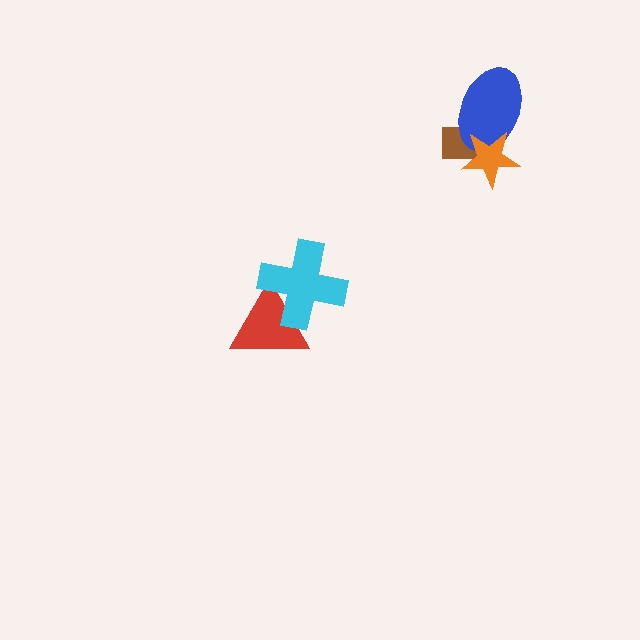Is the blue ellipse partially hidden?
Yes, it is partially covered by another shape.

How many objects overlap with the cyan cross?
1 object overlaps with the cyan cross.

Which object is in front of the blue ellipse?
The orange star is in front of the blue ellipse.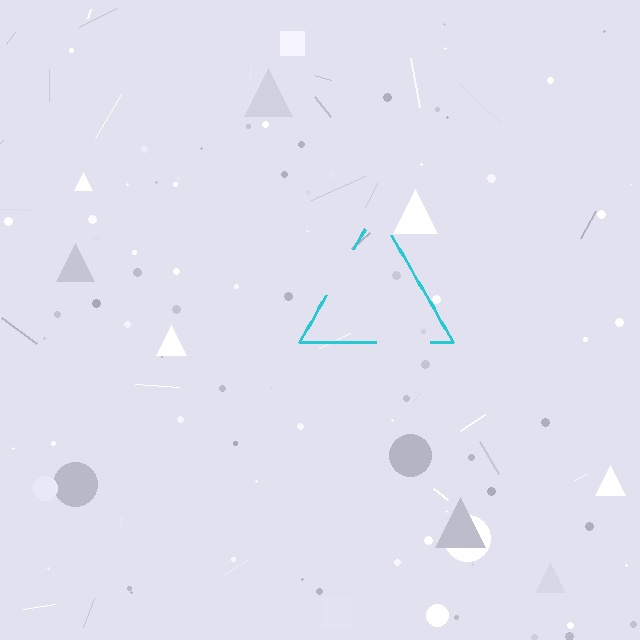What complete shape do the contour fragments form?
The contour fragments form a triangle.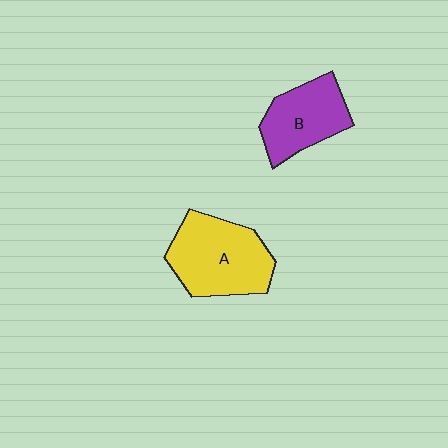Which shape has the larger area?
Shape A (yellow).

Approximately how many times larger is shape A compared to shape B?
Approximately 1.4 times.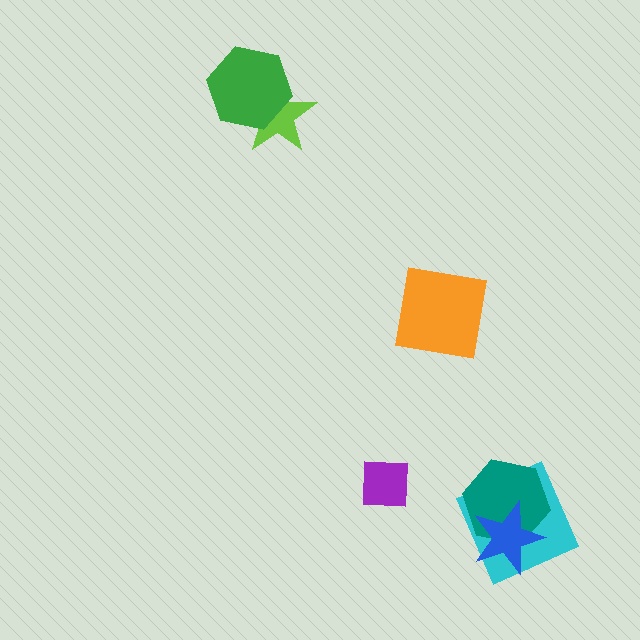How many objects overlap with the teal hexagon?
2 objects overlap with the teal hexagon.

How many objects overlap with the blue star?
2 objects overlap with the blue star.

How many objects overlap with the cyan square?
2 objects overlap with the cyan square.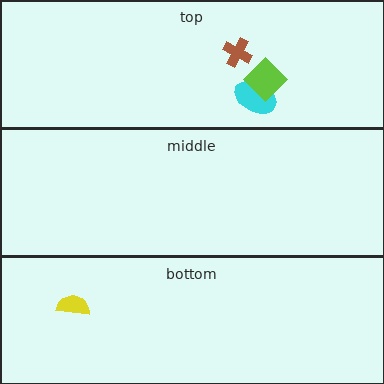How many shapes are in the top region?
3.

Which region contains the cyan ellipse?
The top region.